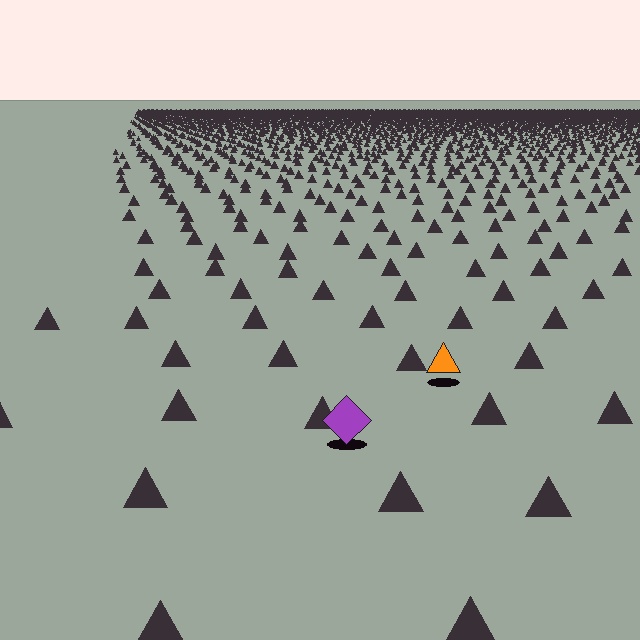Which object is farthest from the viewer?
The orange triangle is farthest from the viewer. It appears smaller and the ground texture around it is denser.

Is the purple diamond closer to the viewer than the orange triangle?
Yes. The purple diamond is closer — you can tell from the texture gradient: the ground texture is coarser near it.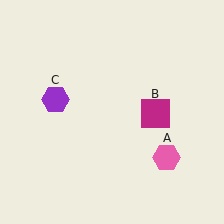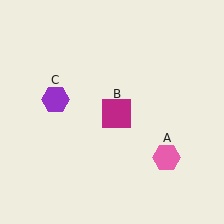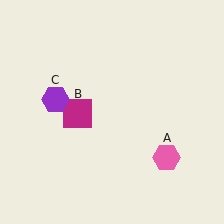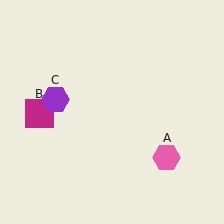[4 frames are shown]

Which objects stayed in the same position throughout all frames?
Pink hexagon (object A) and purple hexagon (object C) remained stationary.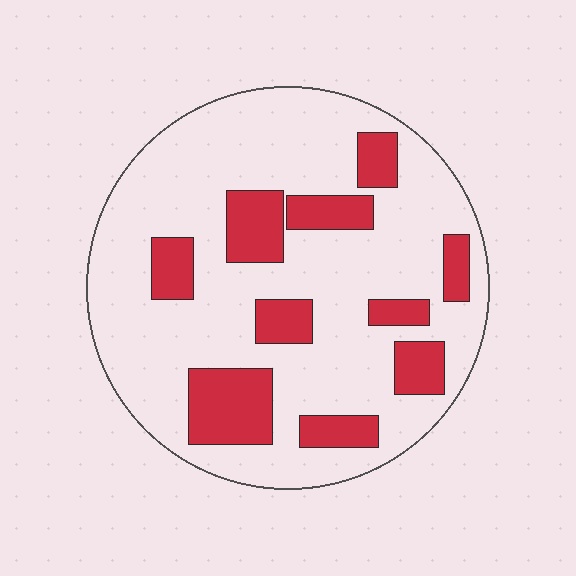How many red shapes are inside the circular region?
10.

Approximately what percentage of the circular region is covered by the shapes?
Approximately 25%.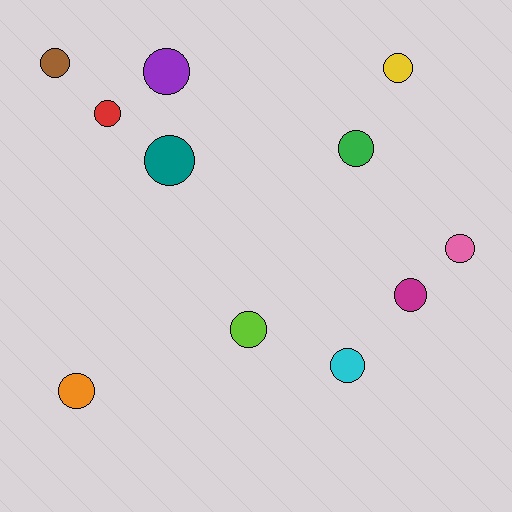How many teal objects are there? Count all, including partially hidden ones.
There is 1 teal object.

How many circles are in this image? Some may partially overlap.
There are 11 circles.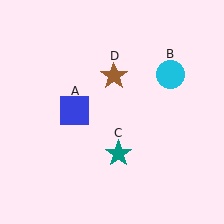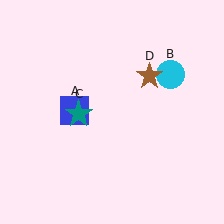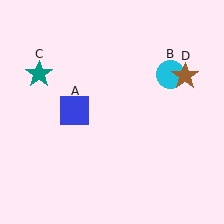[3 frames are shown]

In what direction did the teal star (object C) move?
The teal star (object C) moved up and to the left.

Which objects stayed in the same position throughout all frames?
Blue square (object A) and cyan circle (object B) remained stationary.